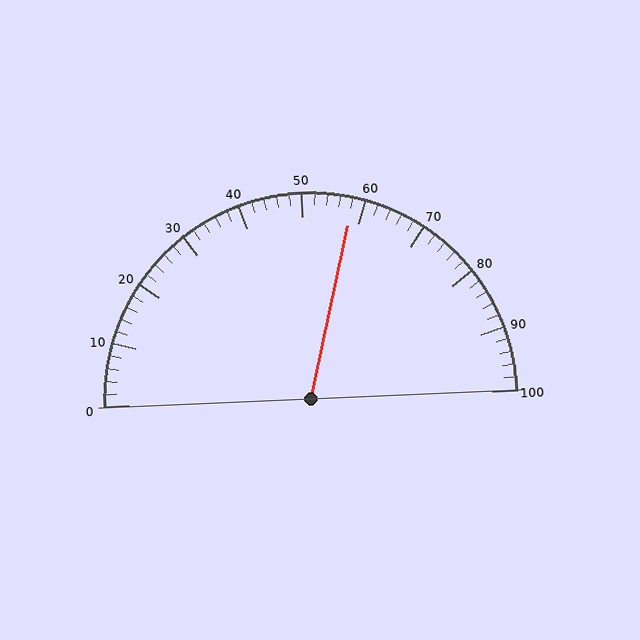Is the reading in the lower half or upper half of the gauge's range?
The reading is in the upper half of the range (0 to 100).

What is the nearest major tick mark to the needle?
The nearest major tick mark is 60.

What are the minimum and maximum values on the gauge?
The gauge ranges from 0 to 100.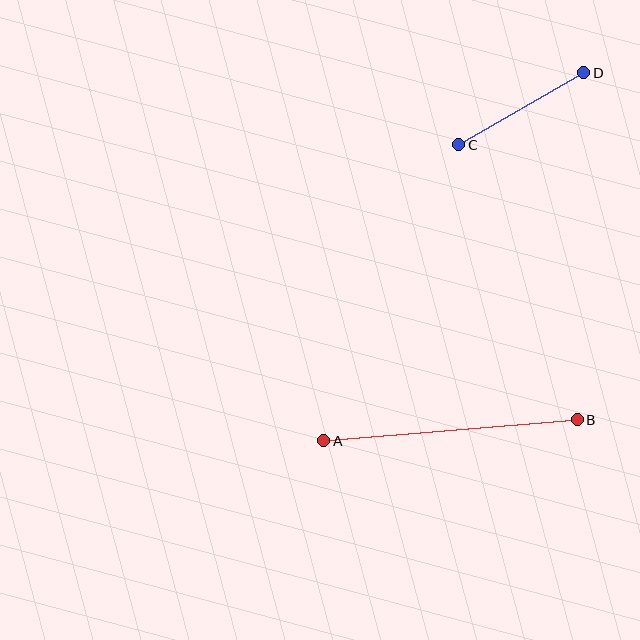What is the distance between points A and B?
The distance is approximately 254 pixels.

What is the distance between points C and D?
The distance is approximately 144 pixels.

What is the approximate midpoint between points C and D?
The midpoint is at approximately (521, 109) pixels.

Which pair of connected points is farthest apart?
Points A and B are farthest apart.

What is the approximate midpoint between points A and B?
The midpoint is at approximately (451, 430) pixels.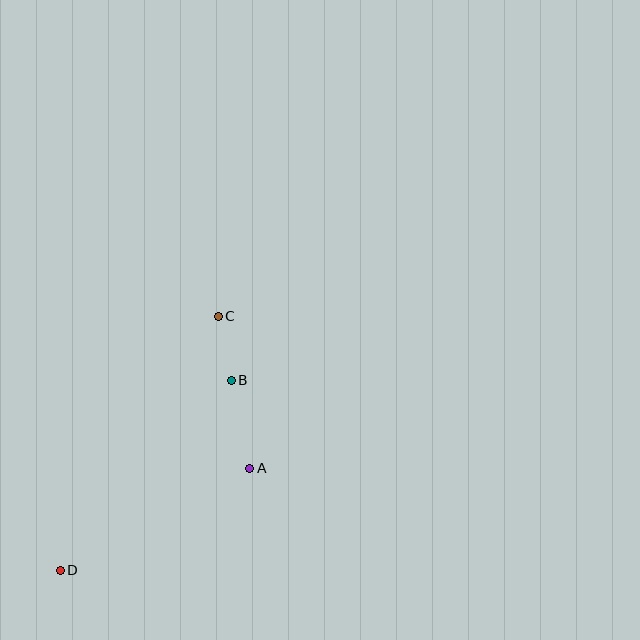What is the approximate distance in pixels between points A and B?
The distance between A and B is approximately 90 pixels.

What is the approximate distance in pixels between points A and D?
The distance between A and D is approximately 215 pixels.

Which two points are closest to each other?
Points B and C are closest to each other.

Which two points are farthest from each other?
Points C and D are farthest from each other.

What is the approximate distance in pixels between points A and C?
The distance between A and C is approximately 155 pixels.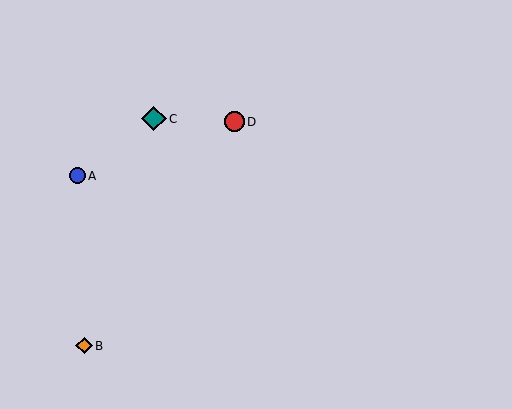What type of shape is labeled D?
Shape D is a red circle.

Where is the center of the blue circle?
The center of the blue circle is at (77, 176).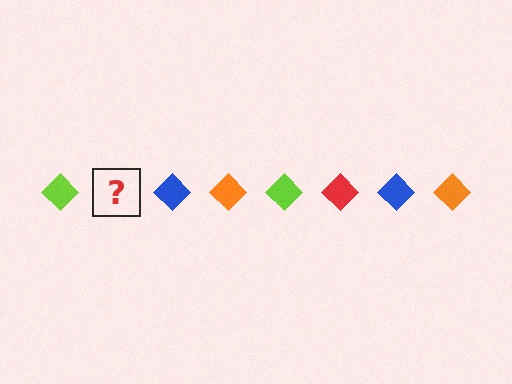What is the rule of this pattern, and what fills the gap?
The rule is that the pattern cycles through lime, red, blue, orange diamonds. The gap should be filled with a red diamond.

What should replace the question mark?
The question mark should be replaced with a red diamond.